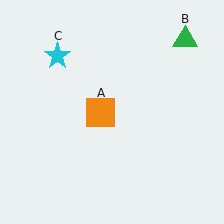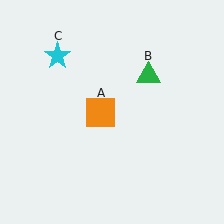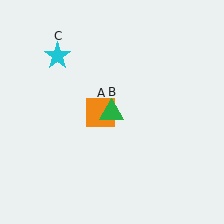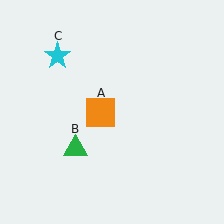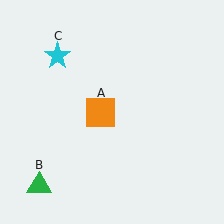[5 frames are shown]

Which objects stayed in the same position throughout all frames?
Orange square (object A) and cyan star (object C) remained stationary.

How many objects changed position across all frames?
1 object changed position: green triangle (object B).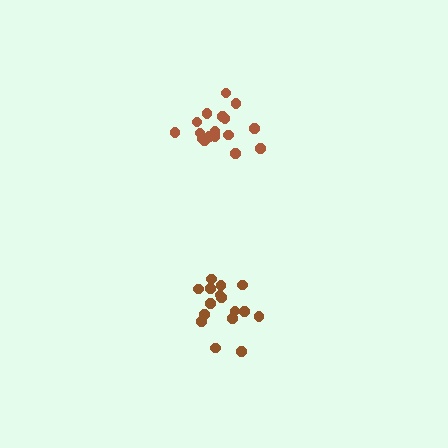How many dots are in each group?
Group 1: 16 dots, Group 2: 17 dots (33 total).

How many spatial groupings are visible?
There are 2 spatial groupings.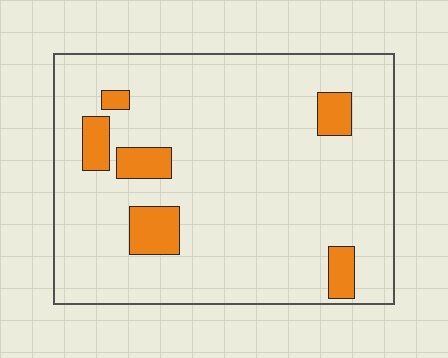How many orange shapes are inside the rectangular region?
6.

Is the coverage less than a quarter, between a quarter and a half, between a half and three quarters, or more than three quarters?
Less than a quarter.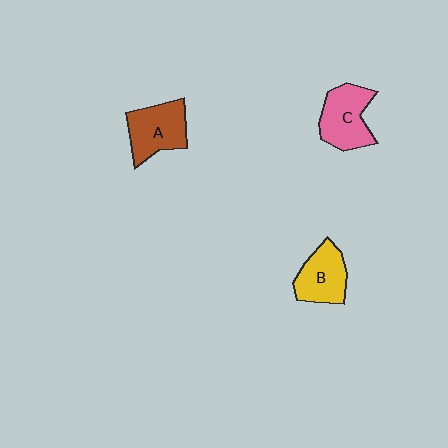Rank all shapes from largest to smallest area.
From largest to smallest: C (pink), A (brown), B (yellow).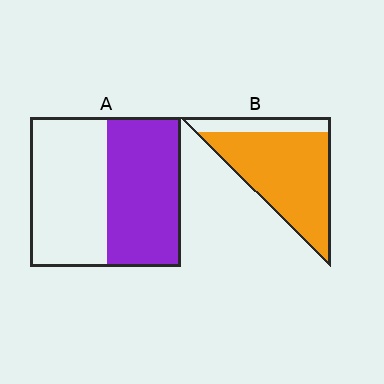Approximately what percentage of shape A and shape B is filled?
A is approximately 50% and B is approximately 80%.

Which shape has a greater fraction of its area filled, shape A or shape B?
Shape B.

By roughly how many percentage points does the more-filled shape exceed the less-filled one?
By roughly 30 percentage points (B over A).